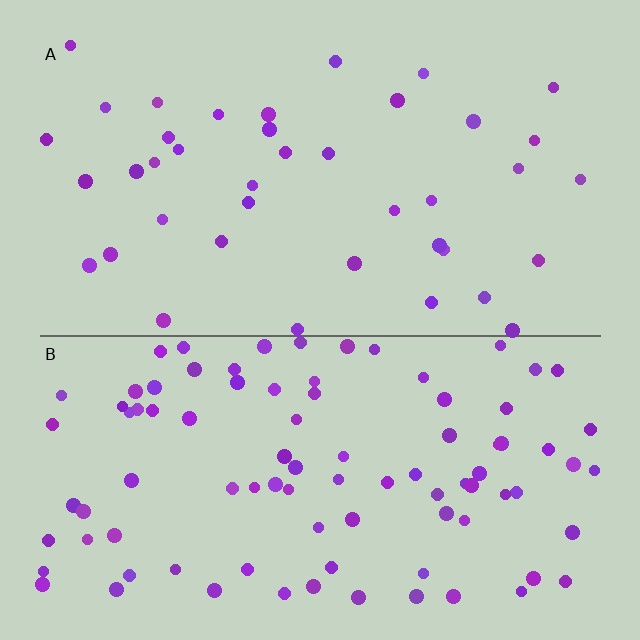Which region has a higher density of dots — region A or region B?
B (the bottom).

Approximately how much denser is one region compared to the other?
Approximately 2.3× — region B over region A.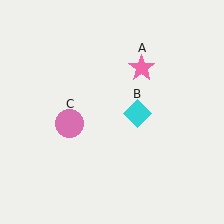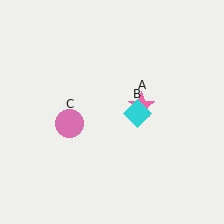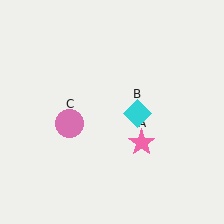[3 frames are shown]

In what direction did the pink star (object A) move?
The pink star (object A) moved down.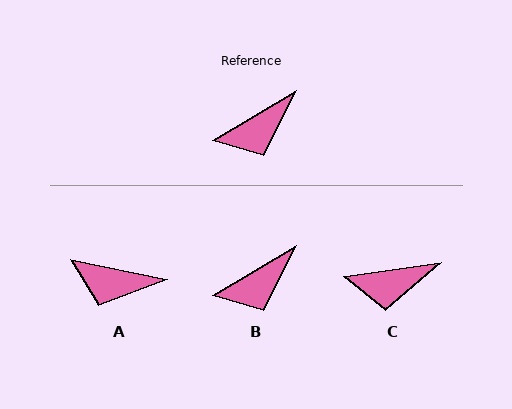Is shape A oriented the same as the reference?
No, it is off by about 42 degrees.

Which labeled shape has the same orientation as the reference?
B.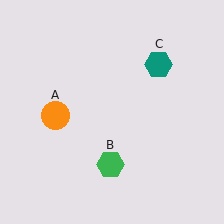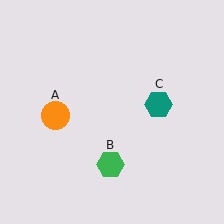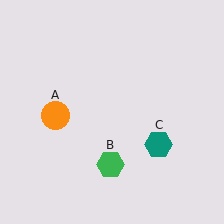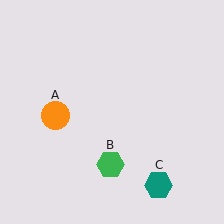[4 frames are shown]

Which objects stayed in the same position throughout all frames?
Orange circle (object A) and green hexagon (object B) remained stationary.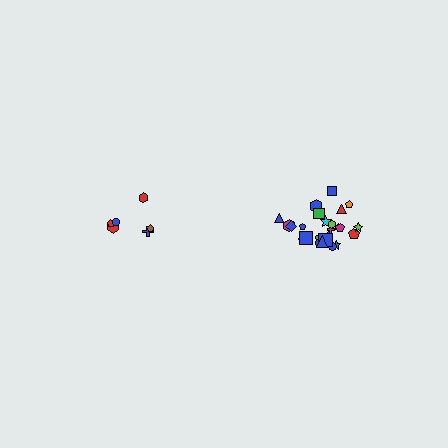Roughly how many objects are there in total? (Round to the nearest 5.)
Roughly 30 objects in total.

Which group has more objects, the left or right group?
The right group.